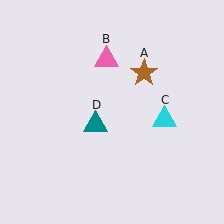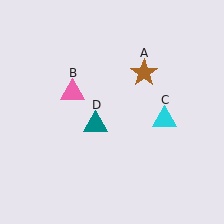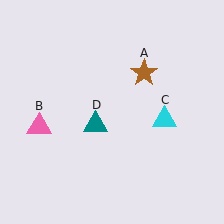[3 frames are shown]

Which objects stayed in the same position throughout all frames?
Brown star (object A) and cyan triangle (object C) and teal triangle (object D) remained stationary.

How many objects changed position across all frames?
1 object changed position: pink triangle (object B).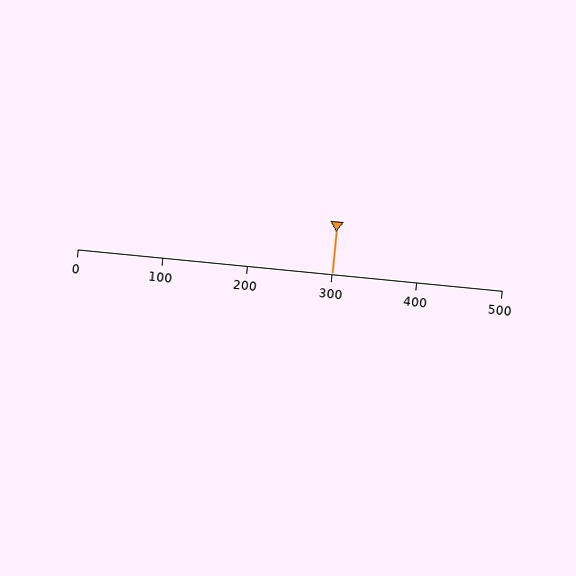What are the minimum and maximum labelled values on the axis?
The axis runs from 0 to 500.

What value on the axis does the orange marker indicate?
The marker indicates approximately 300.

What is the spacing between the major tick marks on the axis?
The major ticks are spaced 100 apart.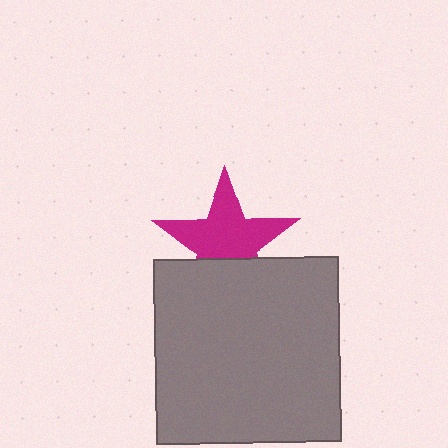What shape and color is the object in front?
The object in front is a gray square.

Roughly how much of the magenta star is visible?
Most of it is visible (roughly 67%).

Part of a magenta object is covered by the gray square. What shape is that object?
It is a star.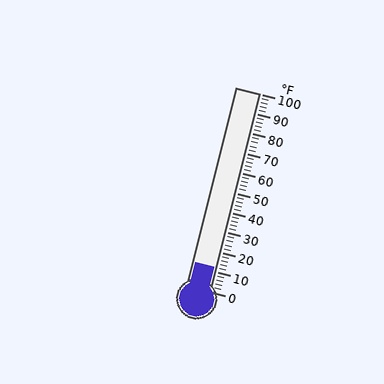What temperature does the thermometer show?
The thermometer shows approximately 12°F.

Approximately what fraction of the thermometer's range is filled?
The thermometer is filled to approximately 10% of its range.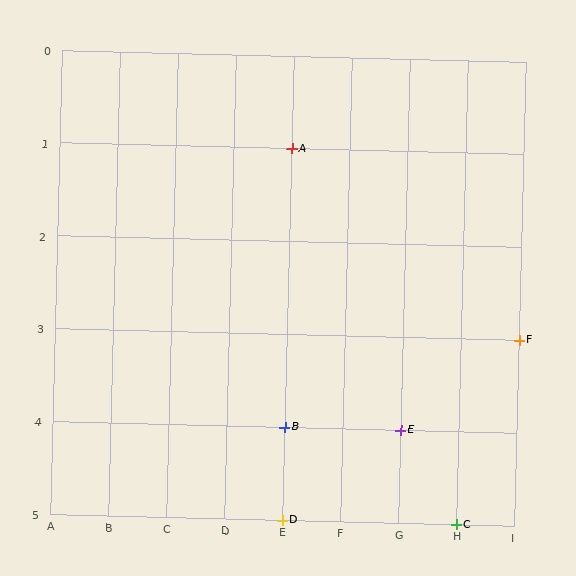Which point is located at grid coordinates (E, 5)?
Point D is at (E, 5).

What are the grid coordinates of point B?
Point B is at grid coordinates (E, 4).